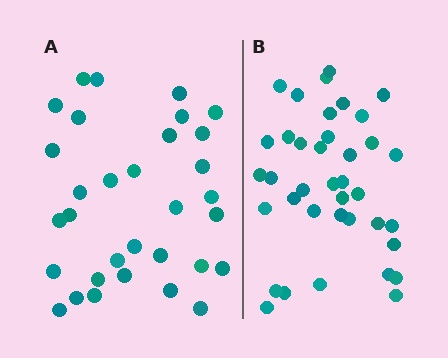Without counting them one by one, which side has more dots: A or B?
Region B (the right region) has more dots.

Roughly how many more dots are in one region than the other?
Region B has about 6 more dots than region A.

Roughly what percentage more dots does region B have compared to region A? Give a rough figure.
About 20% more.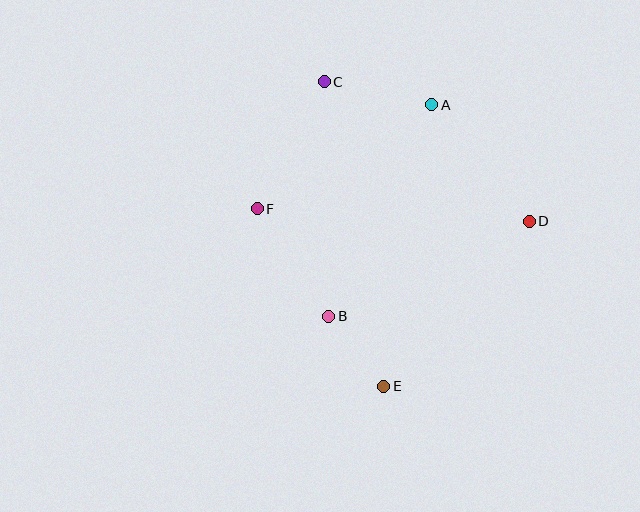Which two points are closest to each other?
Points B and E are closest to each other.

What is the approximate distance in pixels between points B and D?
The distance between B and D is approximately 222 pixels.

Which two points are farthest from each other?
Points C and E are farthest from each other.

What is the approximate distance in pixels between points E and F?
The distance between E and F is approximately 218 pixels.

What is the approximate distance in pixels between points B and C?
The distance between B and C is approximately 235 pixels.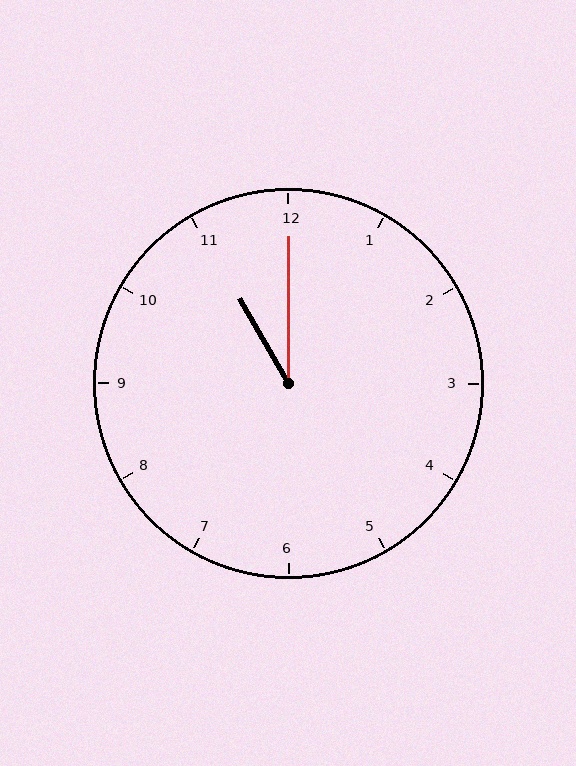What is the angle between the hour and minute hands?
Approximately 30 degrees.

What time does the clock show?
11:00.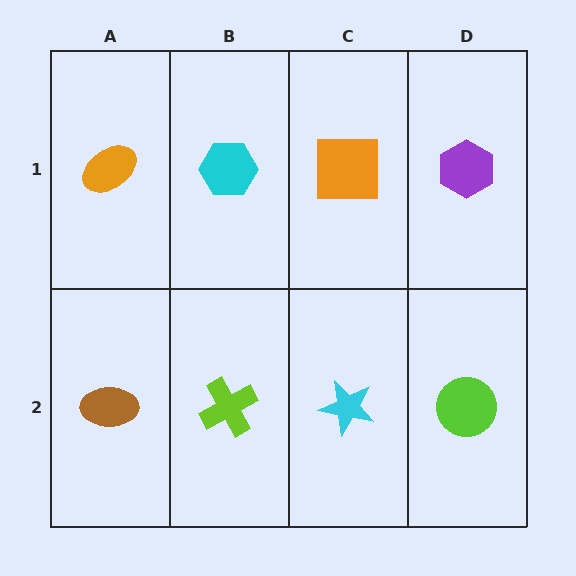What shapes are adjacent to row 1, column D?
A lime circle (row 2, column D), an orange square (row 1, column C).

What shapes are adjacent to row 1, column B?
A lime cross (row 2, column B), an orange ellipse (row 1, column A), an orange square (row 1, column C).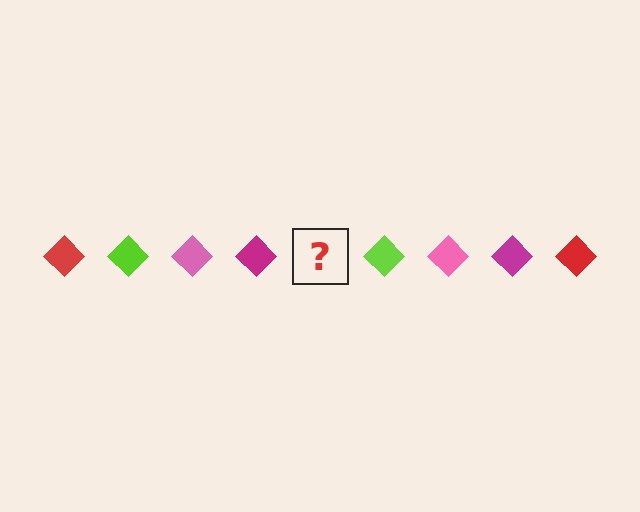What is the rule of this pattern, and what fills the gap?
The rule is that the pattern cycles through red, lime, pink, magenta diamonds. The gap should be filled with a red diamond.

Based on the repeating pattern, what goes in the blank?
The blank should be a red diamond.